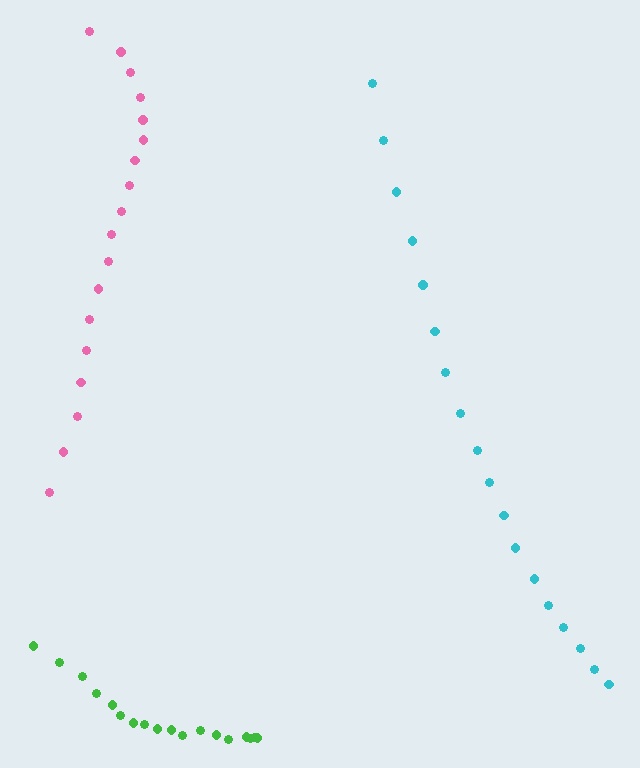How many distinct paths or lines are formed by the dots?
There are 3 distinct paths.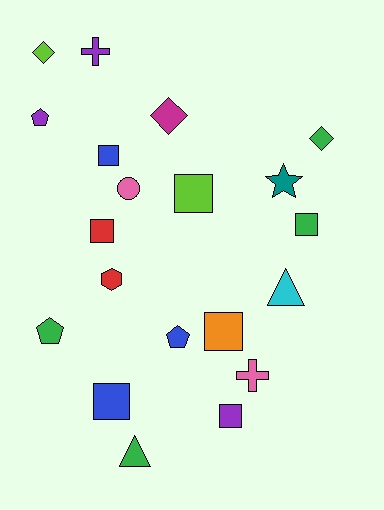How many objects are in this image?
There are 20 objects.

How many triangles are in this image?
There are 2 triangles.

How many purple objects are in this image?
There are 3 purple objects.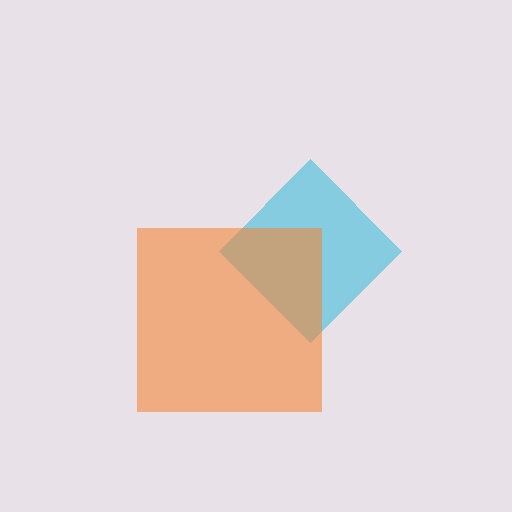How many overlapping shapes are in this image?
There are 2 overlapping shapes in the image.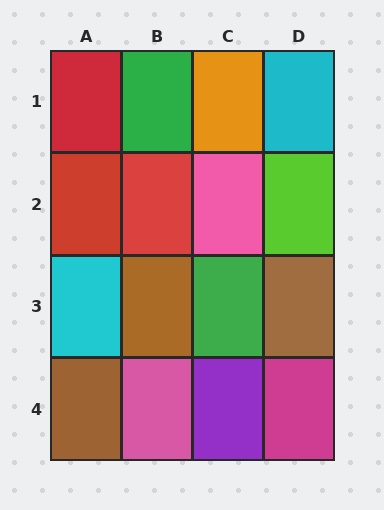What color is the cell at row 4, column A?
Brown.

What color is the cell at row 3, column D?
Brown.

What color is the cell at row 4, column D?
Magenta.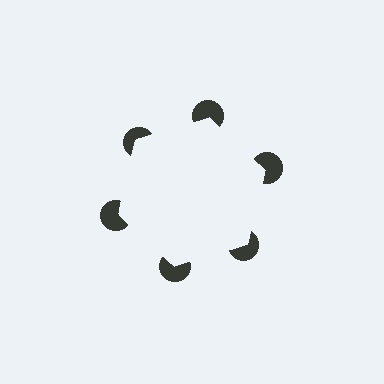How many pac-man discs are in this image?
There are 6 — one at each vertex of the illusory hexagon.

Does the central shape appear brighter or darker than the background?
It typically appears slightly brighter than the background, even though no actual brightness change is drawn.